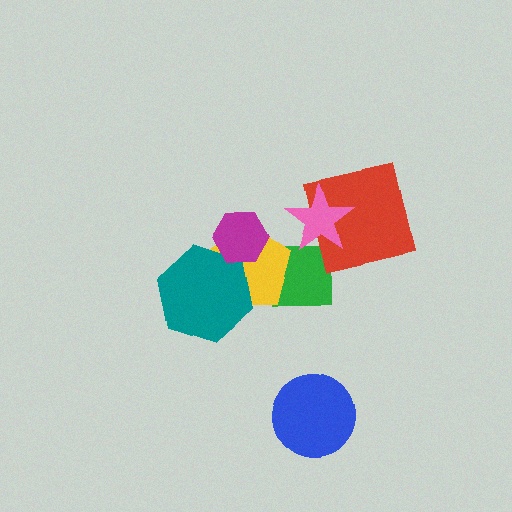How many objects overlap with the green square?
2 objects overlap with the green square.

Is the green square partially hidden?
Yes, it is partially covered by another shape.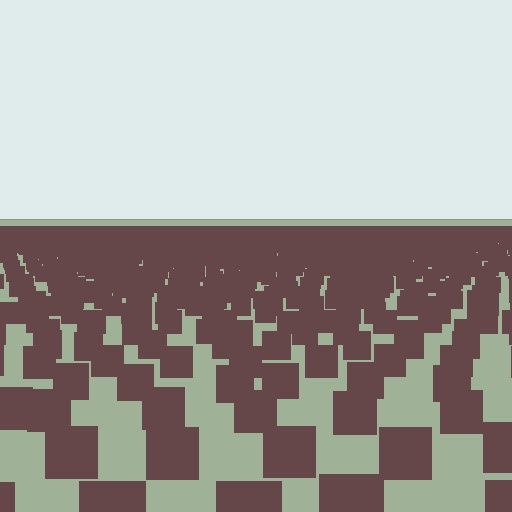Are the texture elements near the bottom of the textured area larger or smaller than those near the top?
Larger. Near the bottom, elements are closer to the viewer and appear at a bigger on-screen size.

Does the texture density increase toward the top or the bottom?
Density increases toward the top.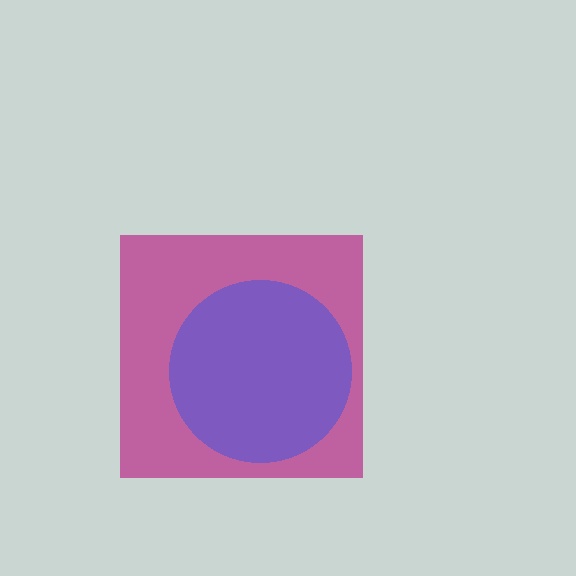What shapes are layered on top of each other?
The layered shapes are: a magenta square, a blue circle.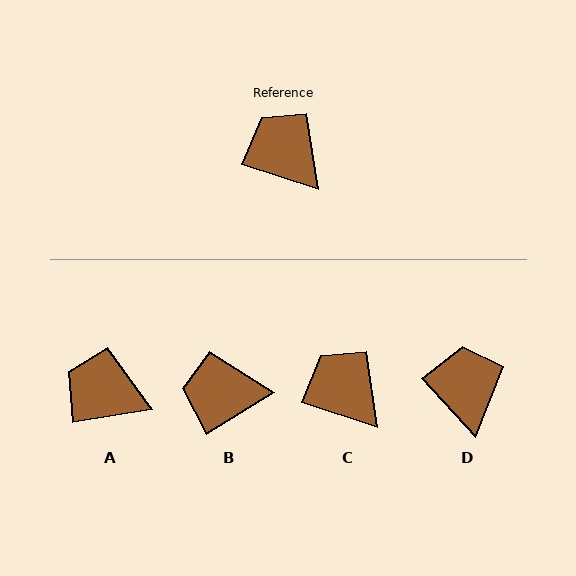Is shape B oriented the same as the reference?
No, it is off by about 49 degrees.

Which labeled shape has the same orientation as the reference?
C.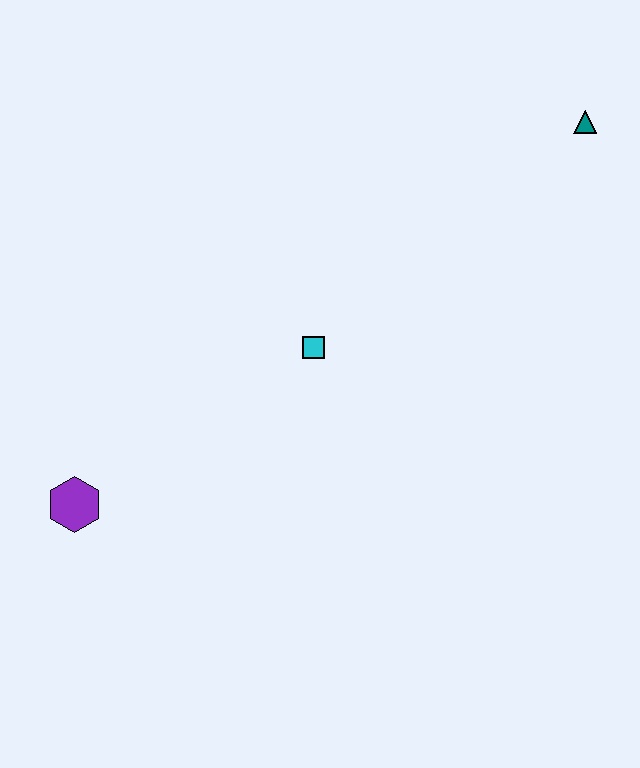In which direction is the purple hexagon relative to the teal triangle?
The purple hexagon is to the left of the teal triangle.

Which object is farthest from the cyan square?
The teal triangle is farthest from the cyan square.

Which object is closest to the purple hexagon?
The cyan square is closest to the purple hexagon.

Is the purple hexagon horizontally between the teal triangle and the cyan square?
No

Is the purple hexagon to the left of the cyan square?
Yes